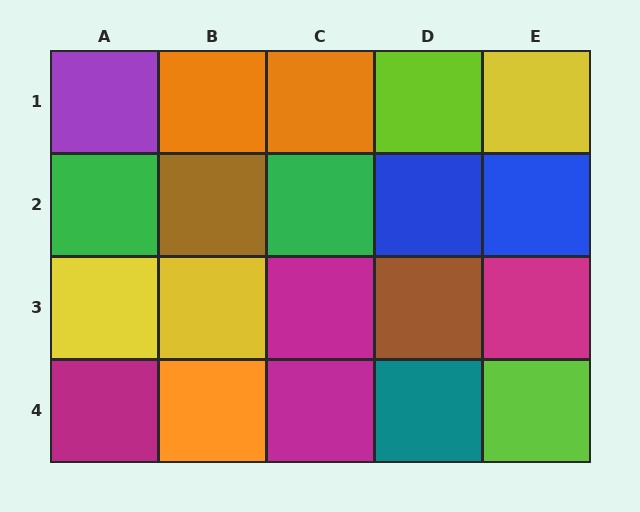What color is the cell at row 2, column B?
Brown.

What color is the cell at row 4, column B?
Orange.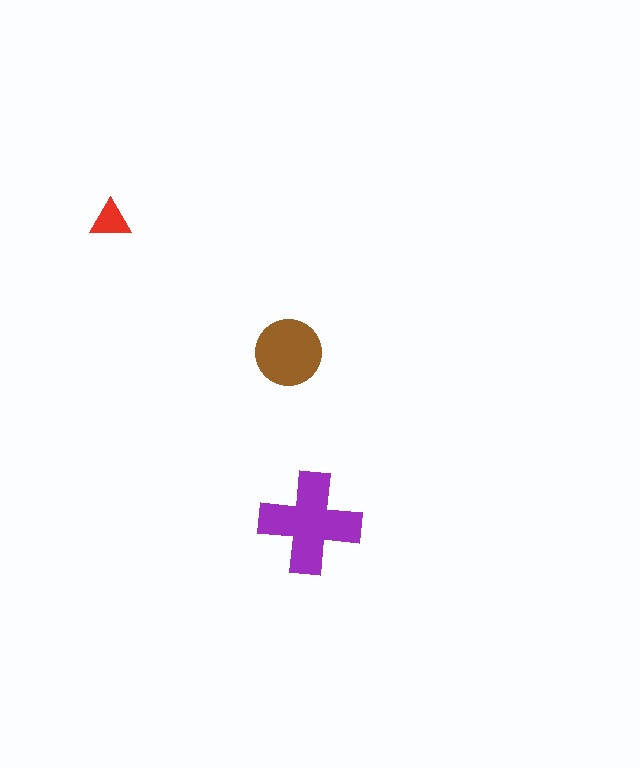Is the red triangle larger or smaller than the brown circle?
Smaller.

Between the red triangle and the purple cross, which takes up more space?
The purple cross.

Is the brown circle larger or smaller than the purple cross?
Smaller.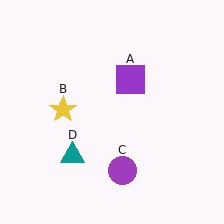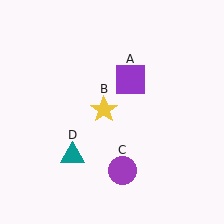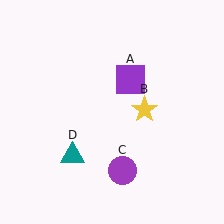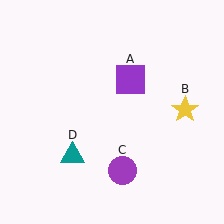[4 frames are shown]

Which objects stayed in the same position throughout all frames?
Purple square (object A) and purple circle (object C) and teal triangle (object D) remained stationary.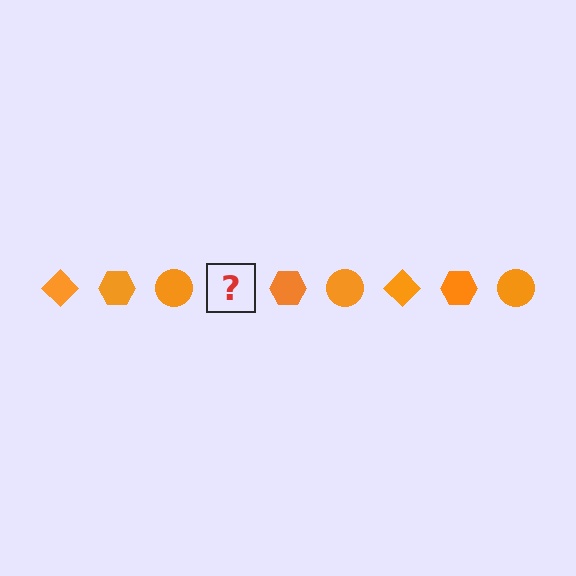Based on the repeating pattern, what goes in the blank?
The blank should be an orange diamond.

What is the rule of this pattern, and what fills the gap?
The rule is that the pattern cycles through diamond, hexagon, circle shapes in orange. The gap should be filled with an orange diamond.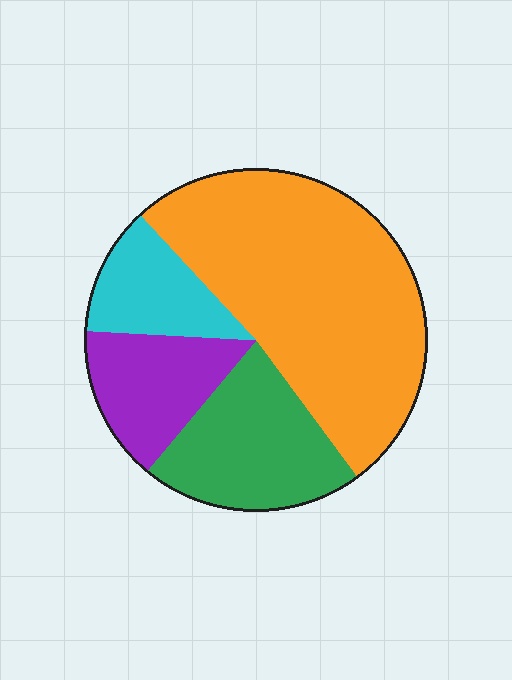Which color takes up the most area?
Orange, at roughly 50%.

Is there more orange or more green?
Orange.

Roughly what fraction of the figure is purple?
Purple takes up less than a sixth of the figure.